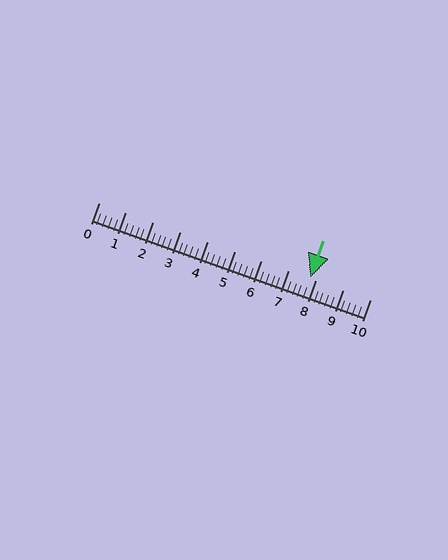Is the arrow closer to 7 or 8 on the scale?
The arrow is closer to 8.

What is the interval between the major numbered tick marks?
The major tick marks are spaced 1 units apart.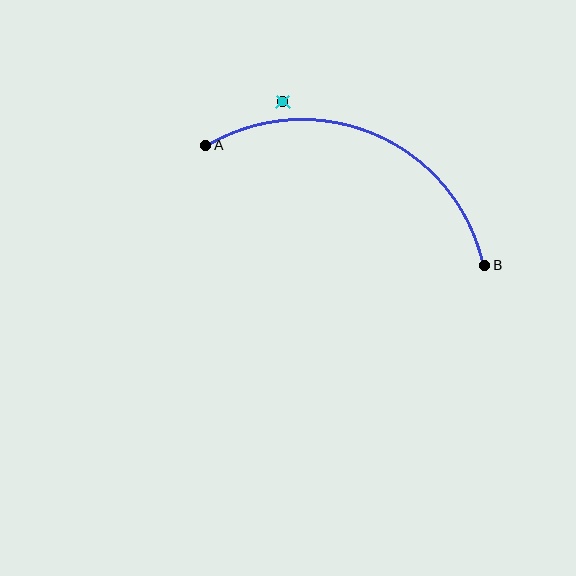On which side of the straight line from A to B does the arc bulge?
The arc bulges above the straight line connecting A and B.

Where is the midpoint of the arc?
The arc midpoint is the point on the curve farthest from the straight line joining A and B. It sits above that line.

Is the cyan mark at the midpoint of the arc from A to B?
No — the cyan mark does not lie on the arc at all. It sits slightly outside the curve.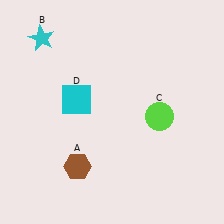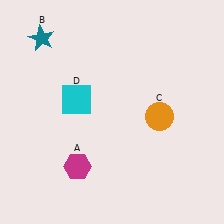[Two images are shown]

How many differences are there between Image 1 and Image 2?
There are 3 differences between the two images.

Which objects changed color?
A changed from brown to magenta. B changed from cyan to teal. C changed from lime to orange.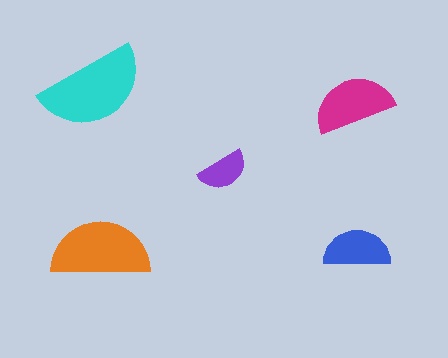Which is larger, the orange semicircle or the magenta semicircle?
The orange one.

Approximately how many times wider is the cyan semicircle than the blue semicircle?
About 1.5 times wider.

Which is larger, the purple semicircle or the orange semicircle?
The orange one.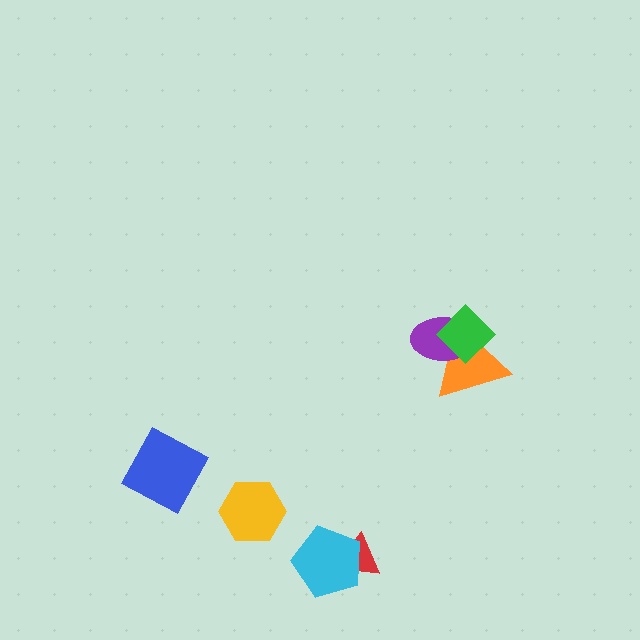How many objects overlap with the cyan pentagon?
1 object overlaps with the cyan pentagon.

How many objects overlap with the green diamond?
2 objects overlap with the green diamond.